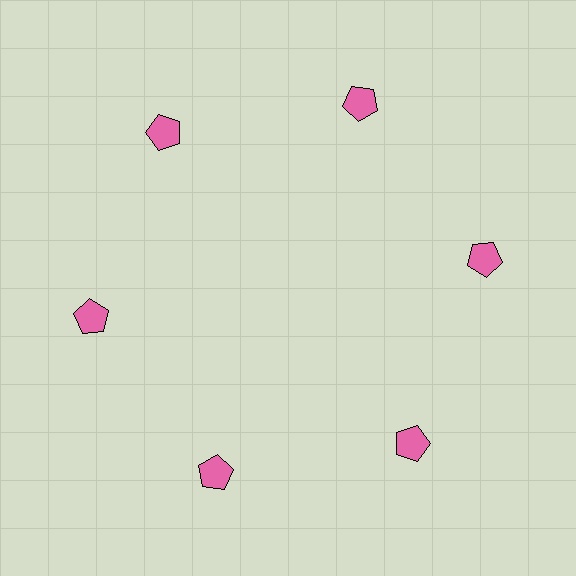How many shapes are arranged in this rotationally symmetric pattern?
There are 6 shapes, arranged in 6 groups of 1.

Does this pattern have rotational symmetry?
Yes, this pattern has 6-fold rotational symmetry. It looks the same after rotating 60 degrees around the center.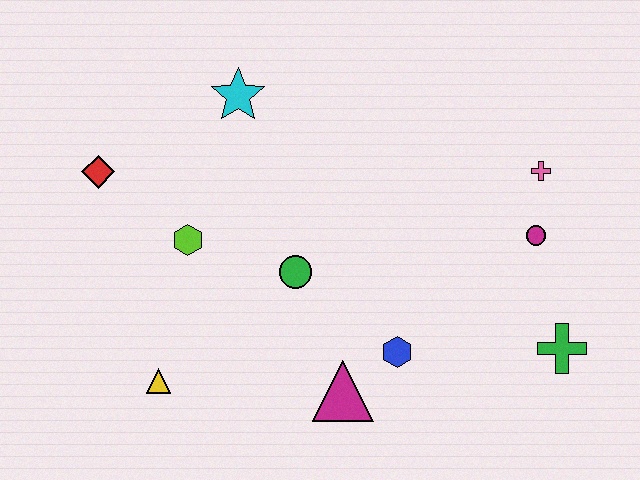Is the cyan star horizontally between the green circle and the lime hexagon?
Yes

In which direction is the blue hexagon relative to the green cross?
The blue hexagon is to the left of the green cross.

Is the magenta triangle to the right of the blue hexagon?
No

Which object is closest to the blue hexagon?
The magenta triangle is closest to the blue hexagon.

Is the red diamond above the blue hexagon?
Yes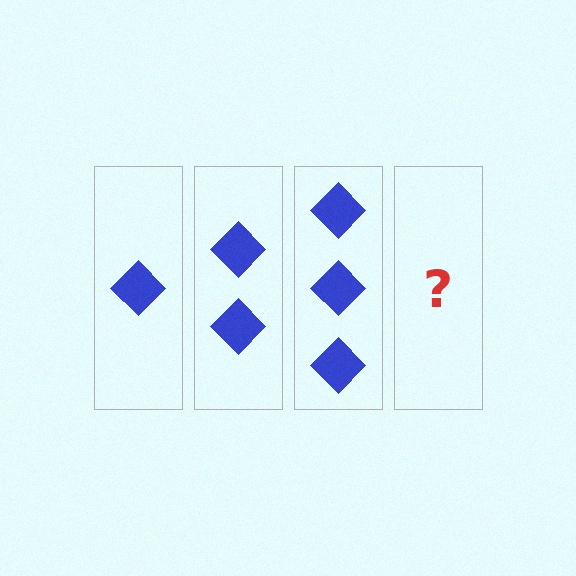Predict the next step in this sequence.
The next step is 4 diamonds.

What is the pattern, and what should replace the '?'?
The pattern is that each step adds one more diamond. The '?' should be 4 diamonds.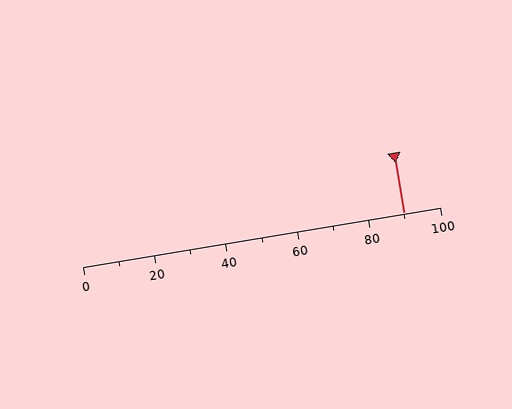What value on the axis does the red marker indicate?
The marker indicates approximately 90.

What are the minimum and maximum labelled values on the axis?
The axis runs from 0 to 100.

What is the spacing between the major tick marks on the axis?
The major ticks are spaced 20 apart.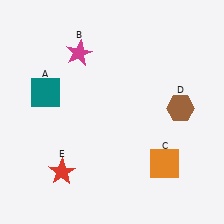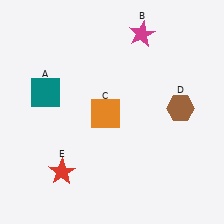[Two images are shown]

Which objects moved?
The objects that moved are: the magenta star (B), the orange square (C).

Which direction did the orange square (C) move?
The orange square (C) moved left.